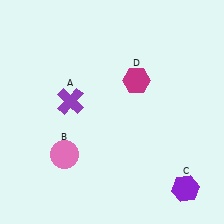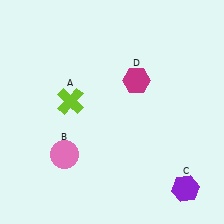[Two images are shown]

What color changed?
The cross (A) changed from purple in Image 1 to lime in Image 2.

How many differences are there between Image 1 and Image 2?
There is 1 difference between the two images.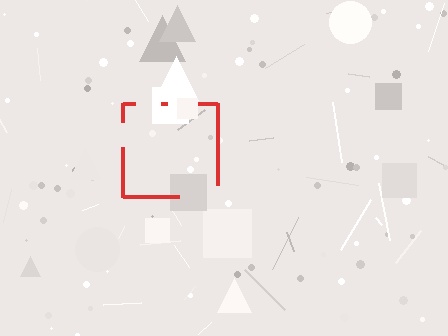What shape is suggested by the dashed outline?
The dashed outline suggests a square.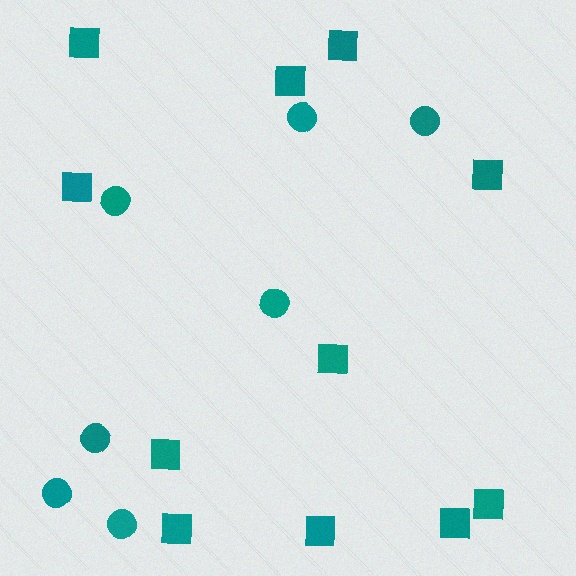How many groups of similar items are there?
There are 2 groups: one group of squares (11) and one group of circles (7).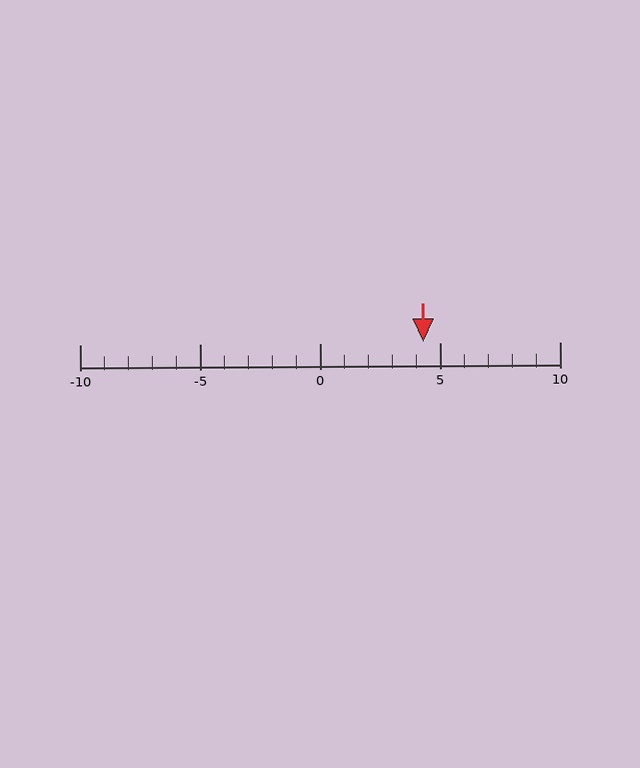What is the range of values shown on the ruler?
The ruler shows values from -10 to 10.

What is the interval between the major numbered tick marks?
The major tick marks are spaced 5 units apart.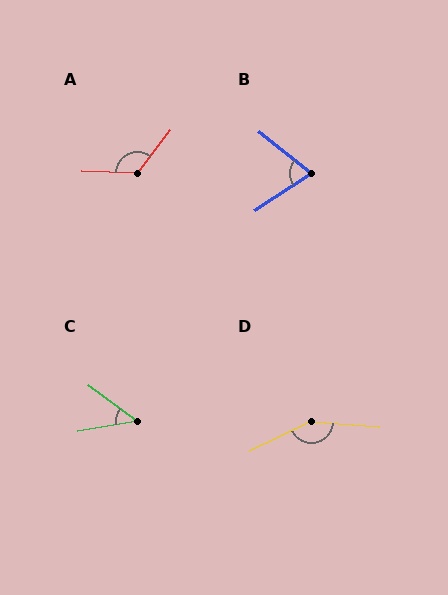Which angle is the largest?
D, at approximately 149 degrees.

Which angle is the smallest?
C, at approximately 47 degrees.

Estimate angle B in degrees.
Approximately 71 degrees.